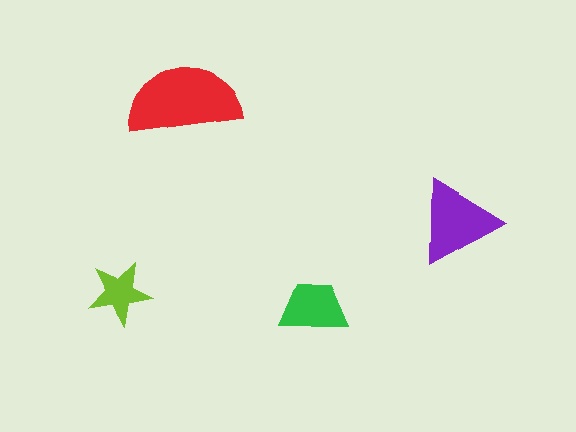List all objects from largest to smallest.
The red semicircle, the purple triangle, the green trapezoid, the lime star.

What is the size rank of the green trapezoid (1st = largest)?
3rd.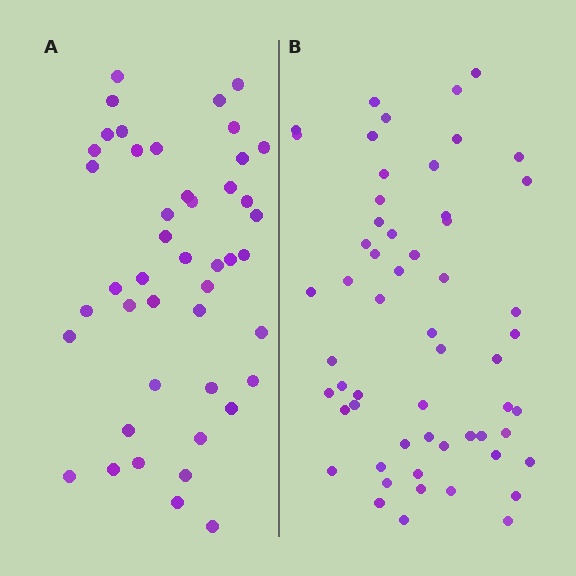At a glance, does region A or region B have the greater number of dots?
Region B (the right region) has more dots.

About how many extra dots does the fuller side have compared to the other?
Region B has roughly 12 or so more dots than region A.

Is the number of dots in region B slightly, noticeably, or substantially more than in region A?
Region B has noticeably more, but not dramatically so. The ratio is roughly 1.3 to 1.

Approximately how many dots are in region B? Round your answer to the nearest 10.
About 60 dots. (The exact count is 57, which rounds to 60.)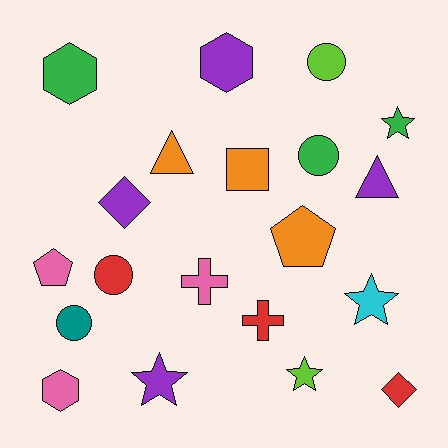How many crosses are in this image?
There are 2 crosses.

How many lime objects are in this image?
There are 2 lime objects.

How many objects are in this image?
There are 20 objects.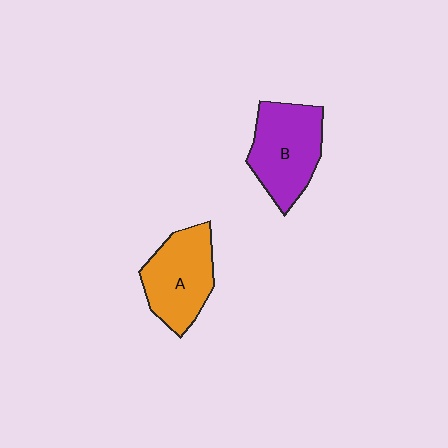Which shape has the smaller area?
Shape A (orange).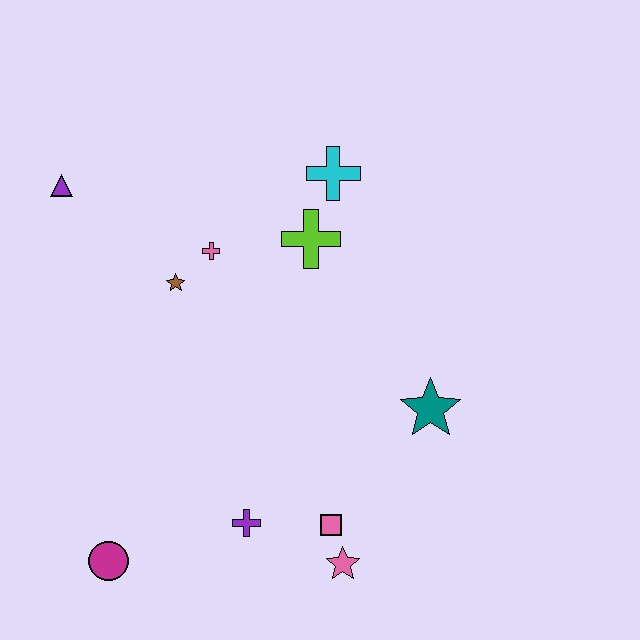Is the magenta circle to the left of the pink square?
Yes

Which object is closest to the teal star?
The pink square is closest to the teal star.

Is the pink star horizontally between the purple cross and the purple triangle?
No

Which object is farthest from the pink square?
The purple triangle is farthest from the pink square.